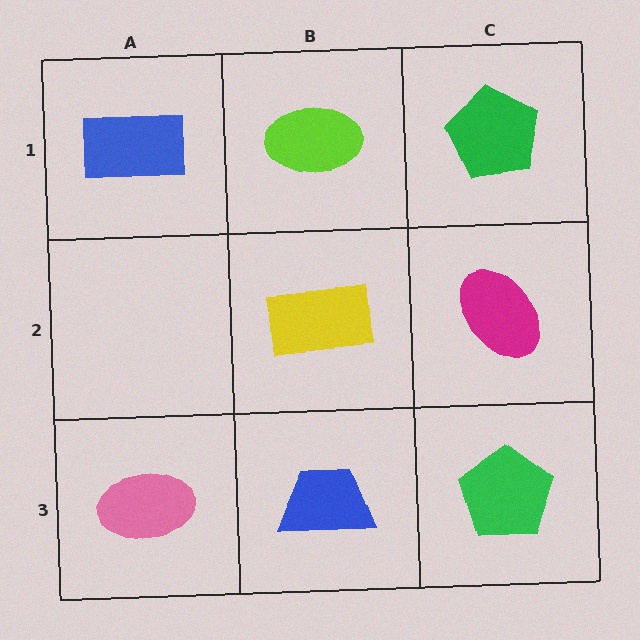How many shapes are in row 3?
3 shapes.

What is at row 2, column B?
A yellow rectangle.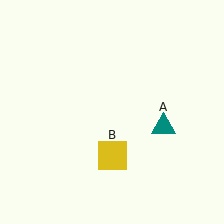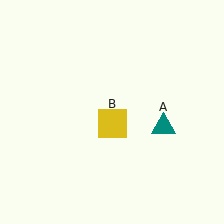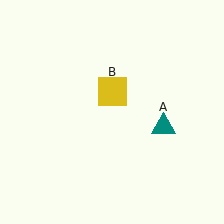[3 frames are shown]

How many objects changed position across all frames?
1 object changed position: yellow square (object B).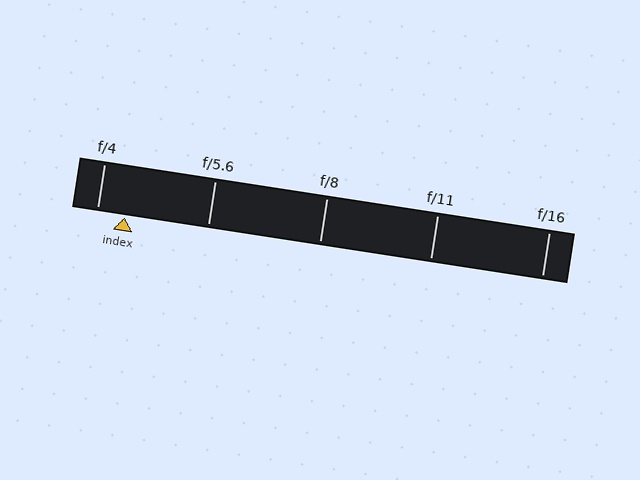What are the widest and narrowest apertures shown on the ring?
The widest aperture shown is f/4 and the narrowest is f/16.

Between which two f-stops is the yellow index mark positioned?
The index mark is between f/4 and f/5.6.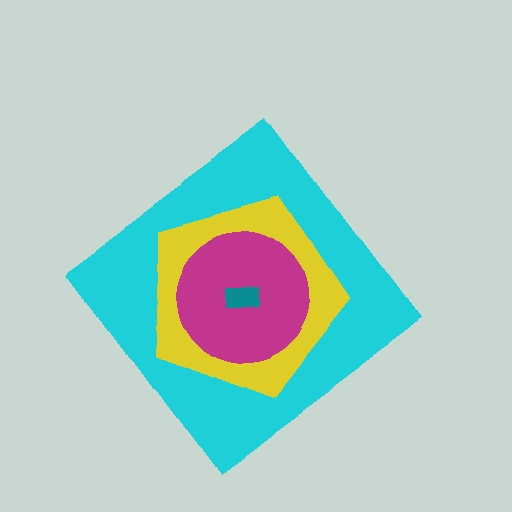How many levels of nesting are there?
4.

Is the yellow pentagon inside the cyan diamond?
Yes.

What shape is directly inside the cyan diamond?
The yellow pentagon.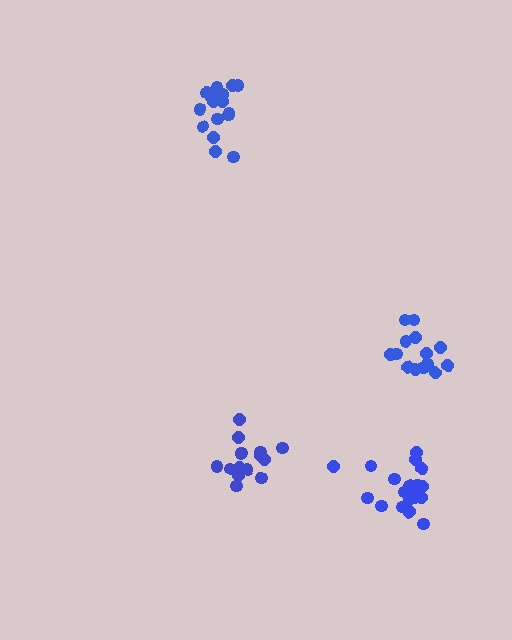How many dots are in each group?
Group 1: 19 dots, Group 2: 17 dots, Group 3: 15 dots, Group 4: 14 dots (65 total).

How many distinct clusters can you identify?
There are 4 distinct clusters.